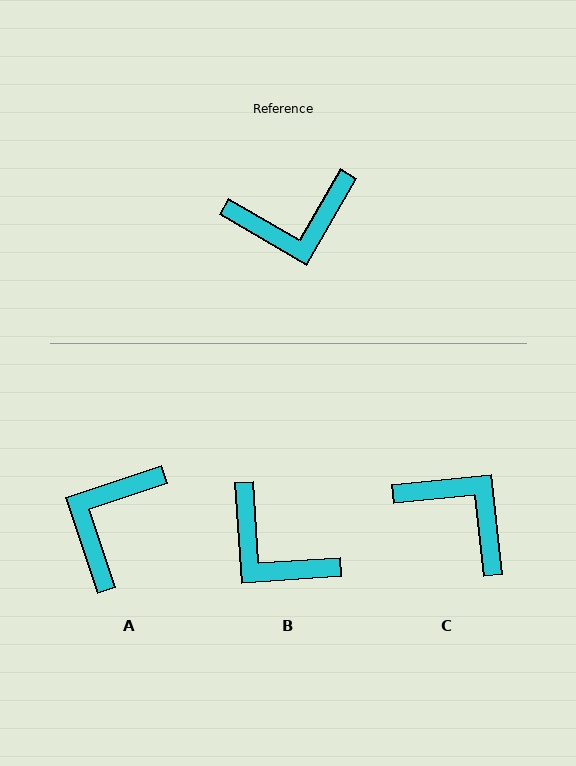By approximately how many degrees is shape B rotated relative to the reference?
Approximately 56 degrees clockwise.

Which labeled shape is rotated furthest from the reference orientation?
A, about 131 degrees away.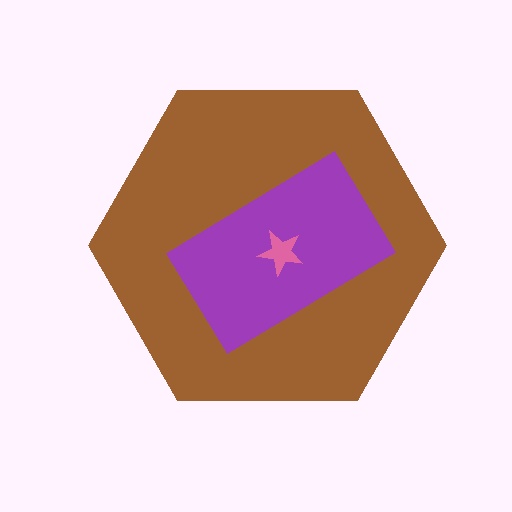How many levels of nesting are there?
3.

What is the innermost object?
The pink star.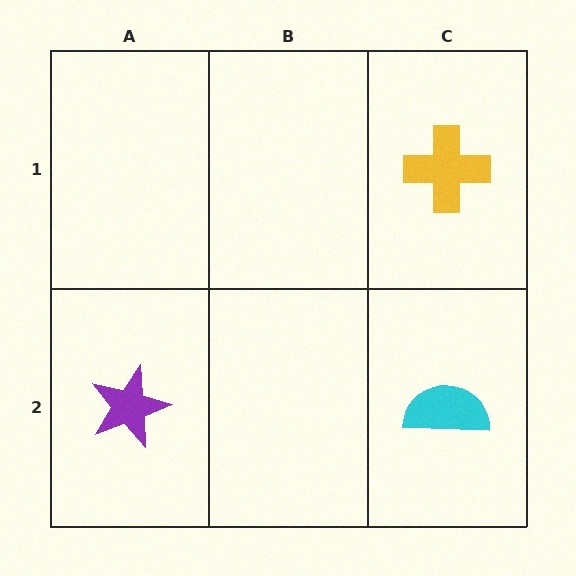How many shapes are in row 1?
1 shape.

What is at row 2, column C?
A cyan semicircle.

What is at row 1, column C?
A yellow cross.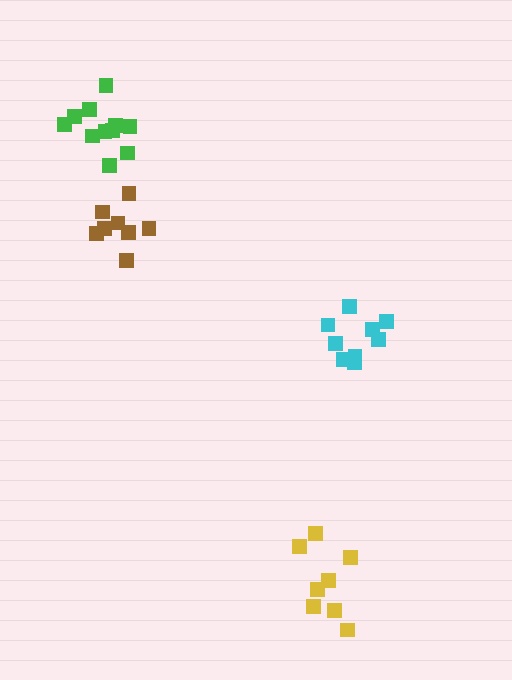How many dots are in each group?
Group 1: 8 dots, Group 2: 9 dots, Group 3: 8 dots, Group 4: 11 dots (36 total).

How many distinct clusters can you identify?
There are 4 distinct clusters.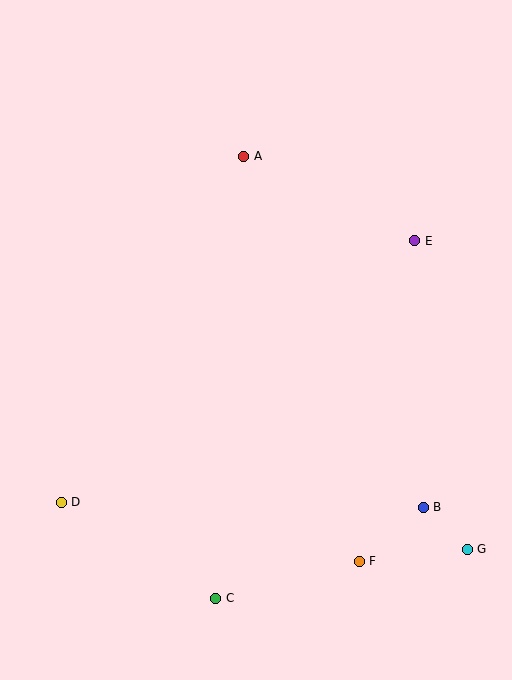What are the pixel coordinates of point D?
Point D is at (61, 502).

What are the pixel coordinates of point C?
Point C is at (216, 598).